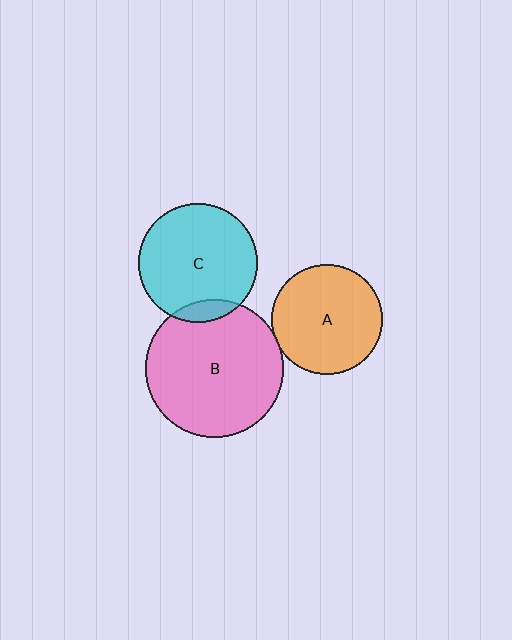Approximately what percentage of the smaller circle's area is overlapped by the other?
Approximately 5%.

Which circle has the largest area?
Circle B (pink).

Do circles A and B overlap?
Yes.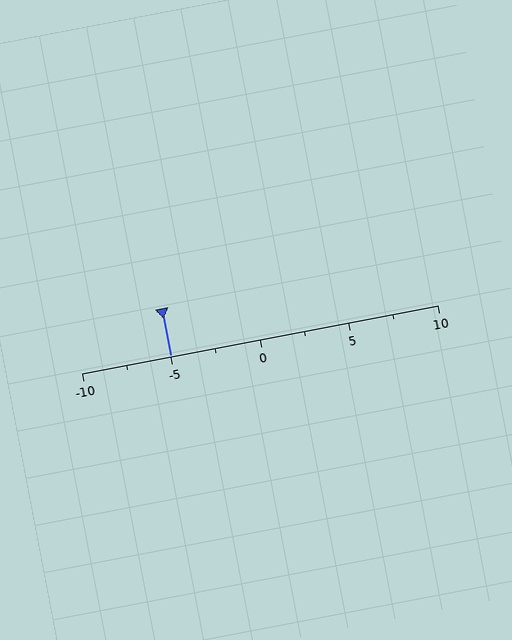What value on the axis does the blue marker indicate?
The marker indicates approximately -5.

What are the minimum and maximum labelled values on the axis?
The axis runs from -10 to 10.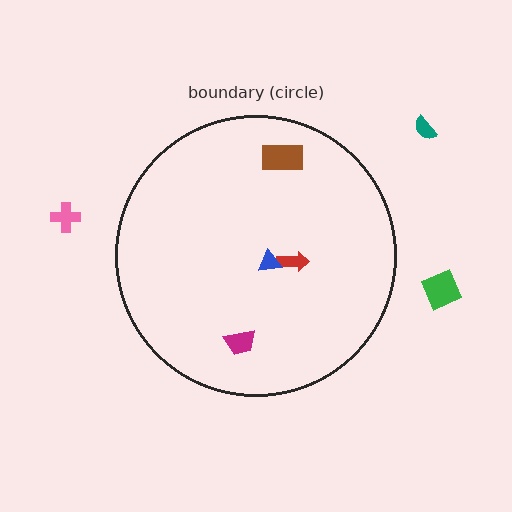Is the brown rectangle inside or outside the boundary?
Inside.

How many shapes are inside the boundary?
4 inside, 3 outside.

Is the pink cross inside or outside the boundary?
Outside.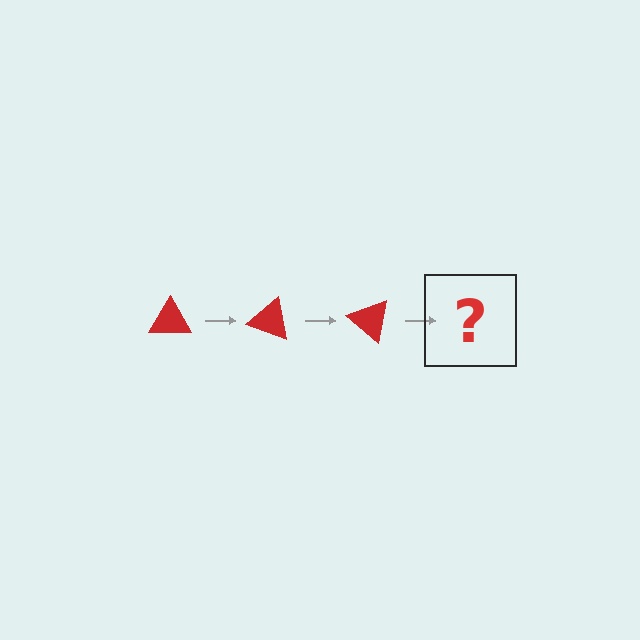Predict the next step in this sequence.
The next step is a red triangle rotated 60 degrees.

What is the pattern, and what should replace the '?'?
The pattern is that the triangle rotates 20 degrees each step. The '?' should be a red triangle rotated 60 degrees.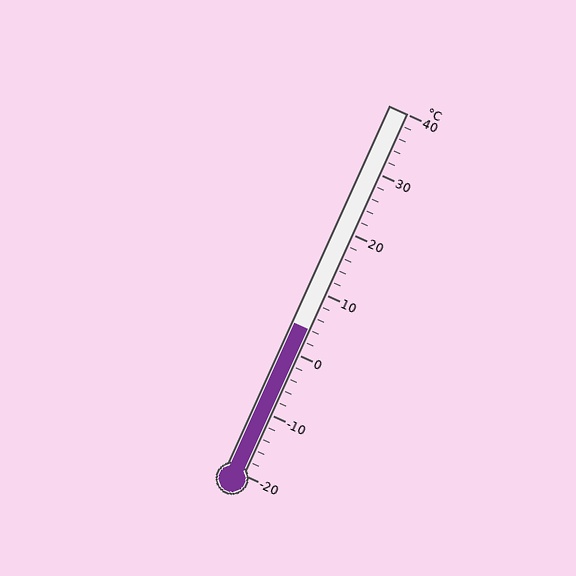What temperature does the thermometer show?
The thermometer shows approximately 4°C.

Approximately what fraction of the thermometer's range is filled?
The thermometer is filled to approximately 40% of its range.